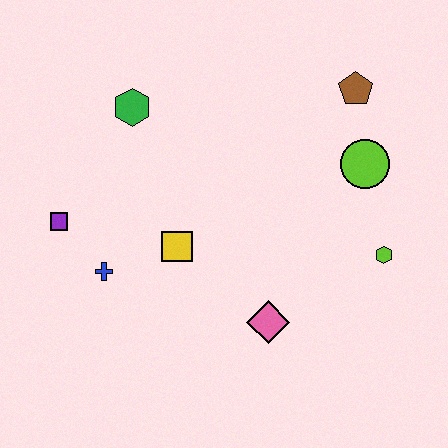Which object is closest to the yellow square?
The blue cross is closest to the yellow square.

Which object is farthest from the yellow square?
The brown pentagon is farthest from the yellow square.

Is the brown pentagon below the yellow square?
No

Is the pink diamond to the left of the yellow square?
No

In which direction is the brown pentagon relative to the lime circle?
The brown pentagon is above the lime circle.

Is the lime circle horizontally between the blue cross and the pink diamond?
No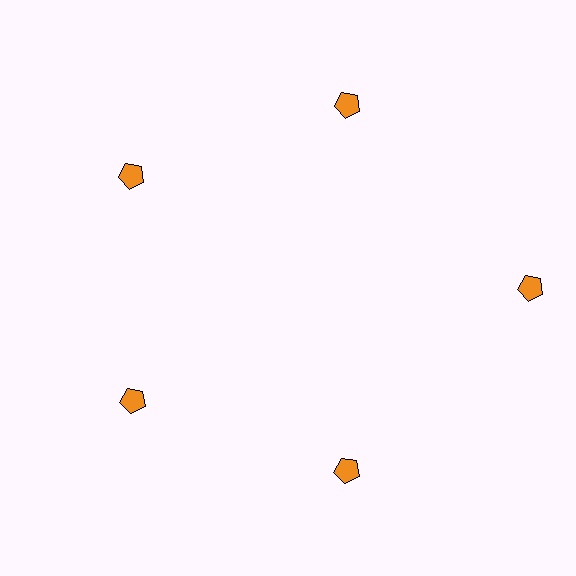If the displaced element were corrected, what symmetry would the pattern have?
It would have 5-fold rotational symmetry — the pattern would map onto itself every 72 degrees.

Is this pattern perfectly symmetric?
No. The 5 orange pentagons are arranged in a ring, but one element near the 3 o'clock position is pushed outward from the center, breaking the 5-fold rotational symmetry.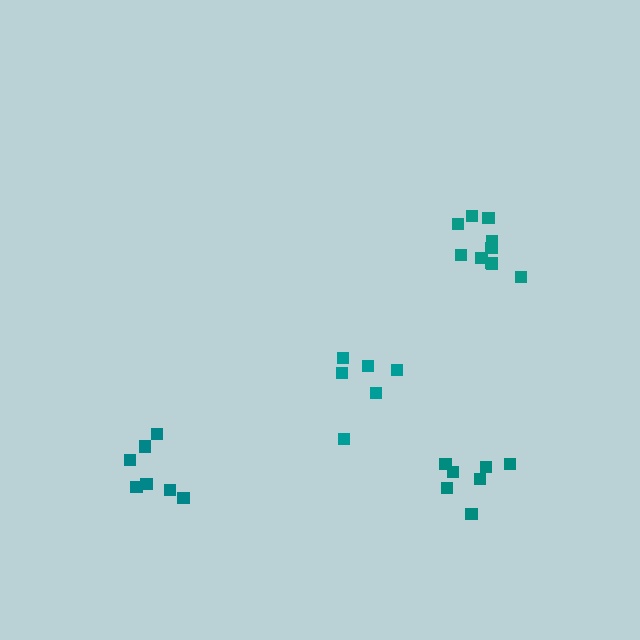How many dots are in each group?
Group 1: 10 dots, Group 2: 7 dots, Group 3: 6 dots, Group 4: 7 dots (30 total).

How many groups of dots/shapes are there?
There are 4 groups.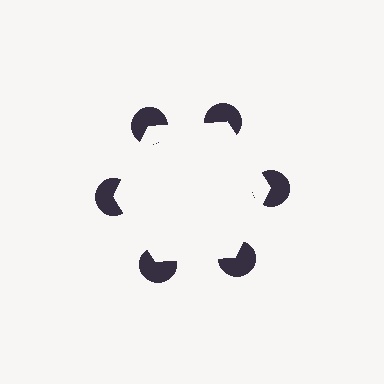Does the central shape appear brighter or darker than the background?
It typically appears slightly brighter than the background, even though no actual brightness change is drawn.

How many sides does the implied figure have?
6 sides.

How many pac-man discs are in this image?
There are 6 — one at each vertex of the illusory hexagon.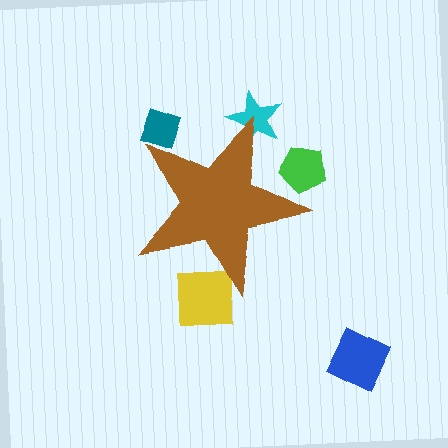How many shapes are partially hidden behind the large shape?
4 shapes are partially hidden.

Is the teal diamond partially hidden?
Yes, the teal diamond is partially hidden behind the brown star.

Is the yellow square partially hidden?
Yes, the yellow square is partially hidden behind the brown star.